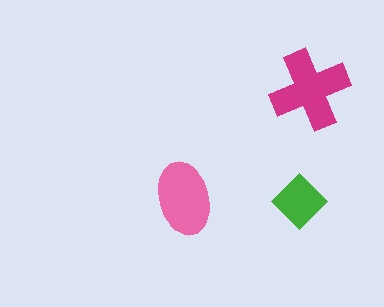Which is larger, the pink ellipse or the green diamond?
The pink ellipse.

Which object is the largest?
The magenta cross.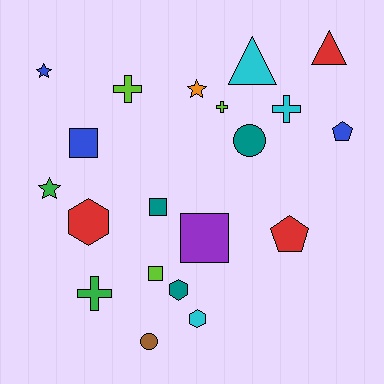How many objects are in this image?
There are 20 objects.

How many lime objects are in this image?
There are 3 lime objects.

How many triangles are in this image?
There are 2 triangles.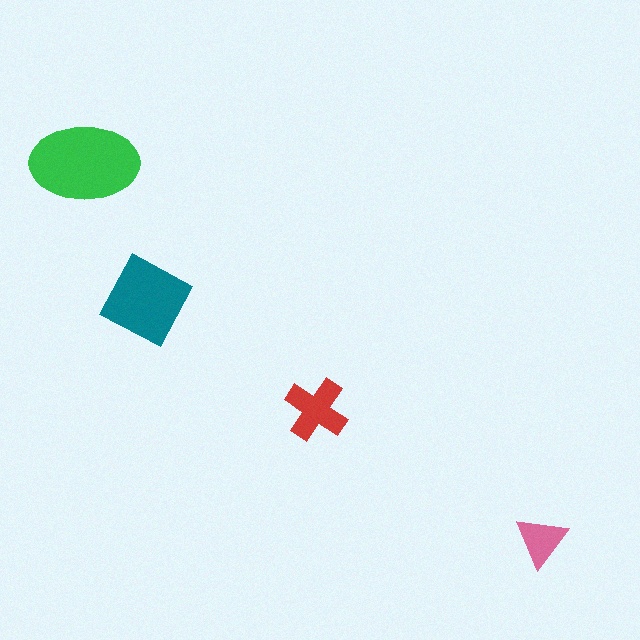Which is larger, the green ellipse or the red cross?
The green ellipse.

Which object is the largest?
The green ellipse.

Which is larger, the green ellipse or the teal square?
The green ellipse.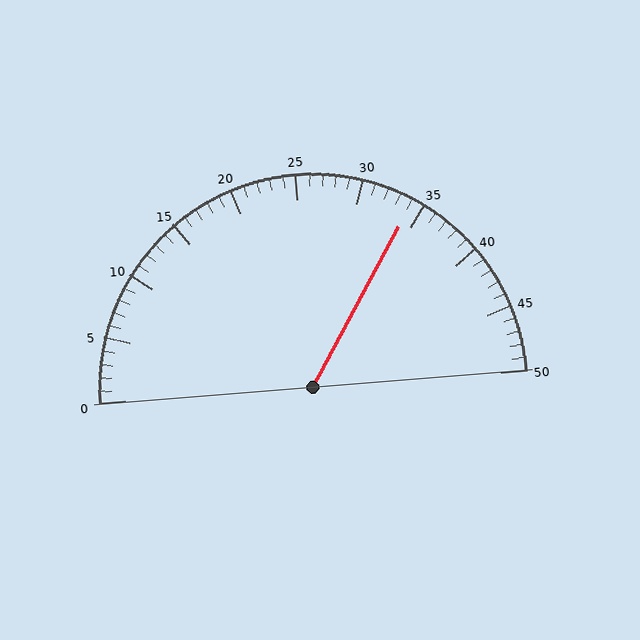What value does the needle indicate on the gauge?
The needle indicates approximately 34.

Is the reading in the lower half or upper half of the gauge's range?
The reading is in the upper half of the range (0 to 50).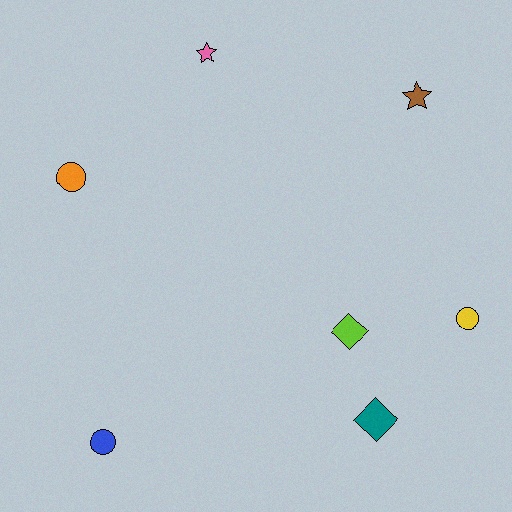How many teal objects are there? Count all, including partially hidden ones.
There is 1 teal object.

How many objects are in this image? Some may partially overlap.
There are 7 objects.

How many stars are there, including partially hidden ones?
There are 2 stars.